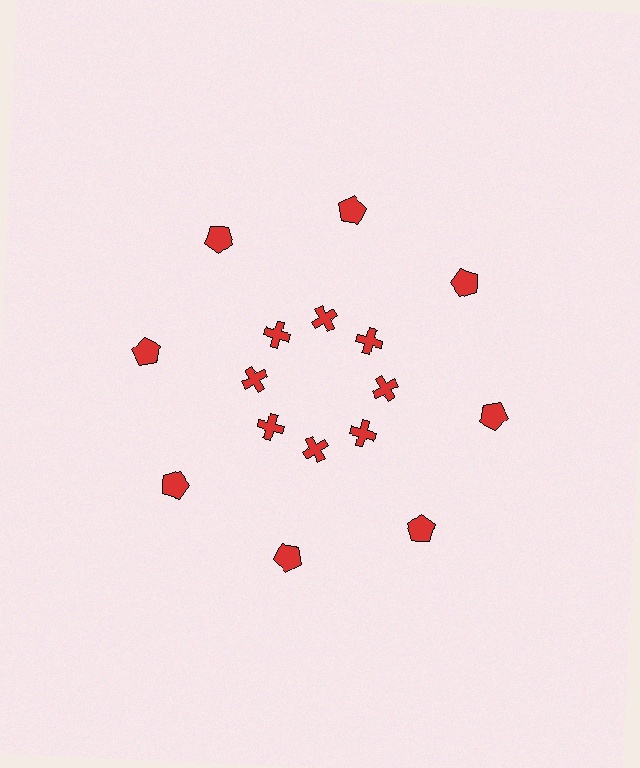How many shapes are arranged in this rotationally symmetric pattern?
There are 16 shapes, arranged in 8 groups of 2.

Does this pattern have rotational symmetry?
Yes, this pattern has 8-fold rotational symmetry. It looks the same after rotating 45 degrees around the center.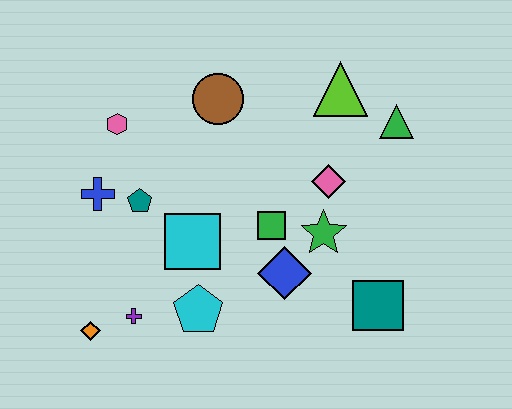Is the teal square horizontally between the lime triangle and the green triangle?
Yes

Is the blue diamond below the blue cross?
Yes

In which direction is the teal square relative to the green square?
The teal square is to the right of the green square.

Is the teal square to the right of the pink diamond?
Yes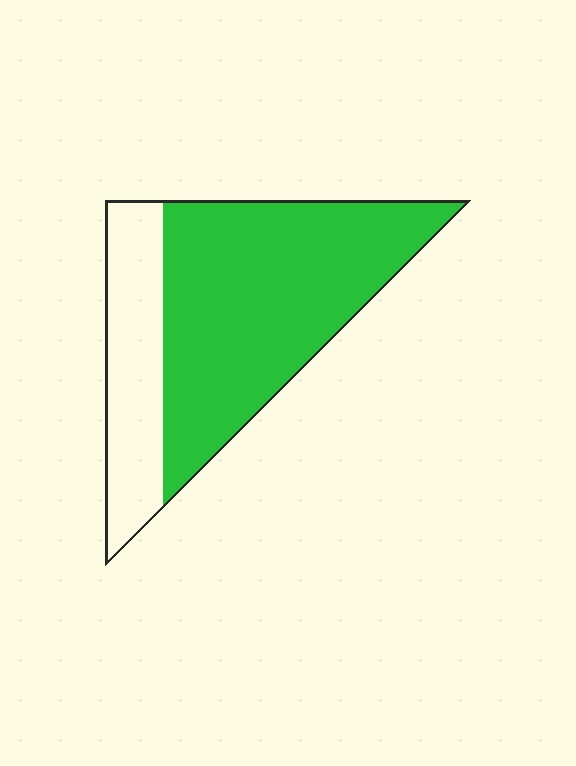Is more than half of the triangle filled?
Yes.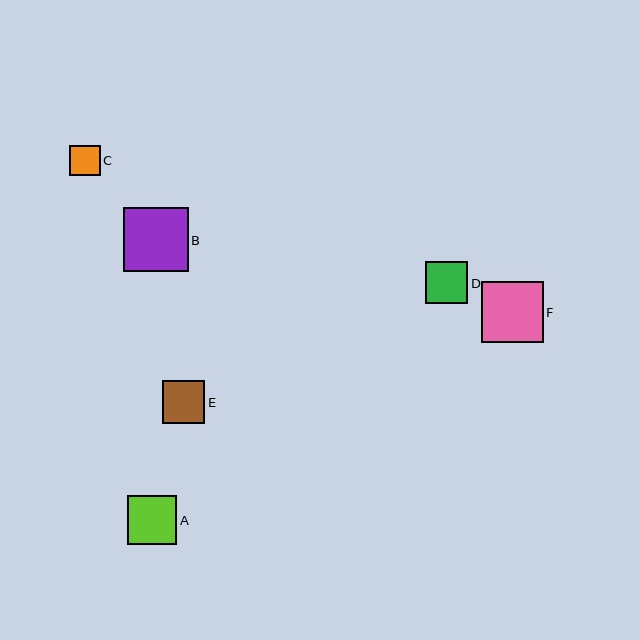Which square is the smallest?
Square C is the smallest with a size of approximately 31 pixels.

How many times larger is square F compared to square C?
Square F is approximately 2.0 times the size of square C.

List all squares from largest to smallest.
From largest to smallest: B, F, A, E, D, C.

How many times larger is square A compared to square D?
Square A is approximately 1.2 times the size of square D.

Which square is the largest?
Square B is the largest with a size of approximately 64 pixels.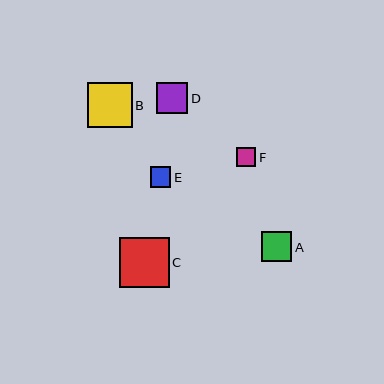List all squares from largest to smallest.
From largest to smallest: C, B, D, A, E, F.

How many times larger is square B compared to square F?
Square B is approximately 2.4 times the size of square F.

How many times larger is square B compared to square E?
Square B is approximately 2.2 times the size of square E.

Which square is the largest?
Square C is the largest with a size of approximately 50 pixels.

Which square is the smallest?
Square F is the smallest with a size of approximately 19 pixels.